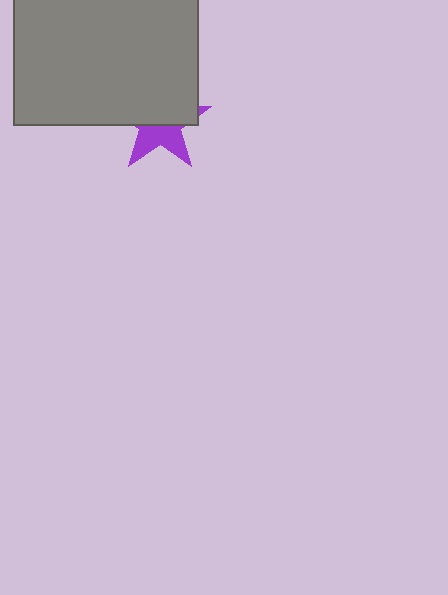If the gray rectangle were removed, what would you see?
You would see the complete purple star.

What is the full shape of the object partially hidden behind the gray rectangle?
The partially hidden object is a purple star.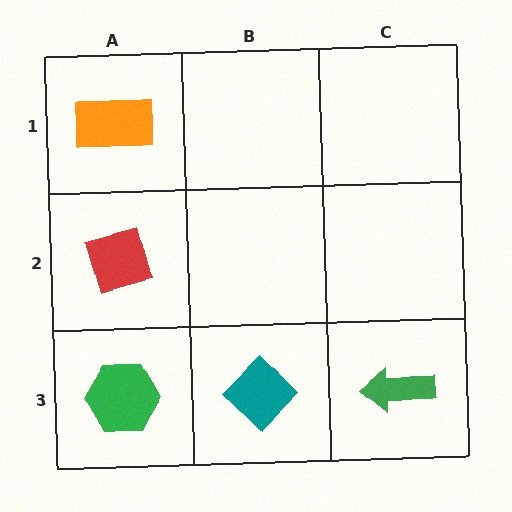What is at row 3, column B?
A teal diamond.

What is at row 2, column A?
A red diamond.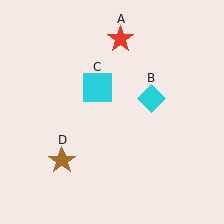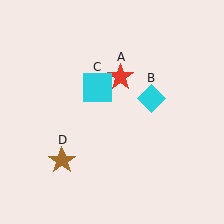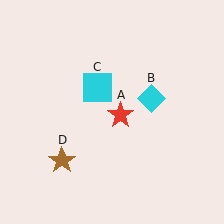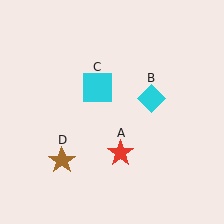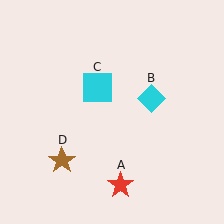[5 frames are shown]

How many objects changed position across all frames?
1 object changed position: red star (object A).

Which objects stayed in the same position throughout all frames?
Cyan diamond (object B) and cyan square (object C) and brown star (object D) remained stationary.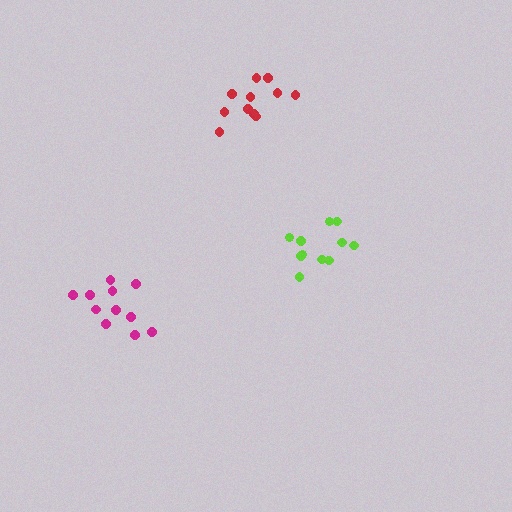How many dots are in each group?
Group 1: 12 dots, Group 2: 11 dots, Group 3: 11 dots (34 total).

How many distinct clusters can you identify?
There are 3 distinct clusters.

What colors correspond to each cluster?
The clusters are colored: lime, magenta, red.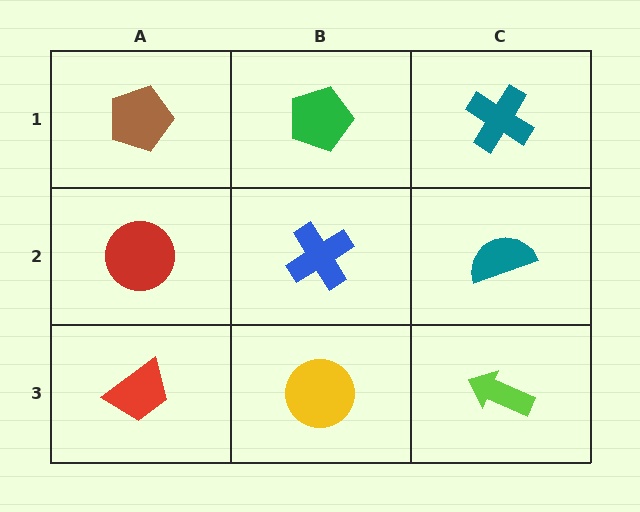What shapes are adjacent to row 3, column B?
A blue cross (row 2, column B), a red trapezoid (row 3, column A), a lime arrow (row 3, column C).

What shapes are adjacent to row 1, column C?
A teal semicircle (row 2, column C), a green pentagon (row 1, column B).